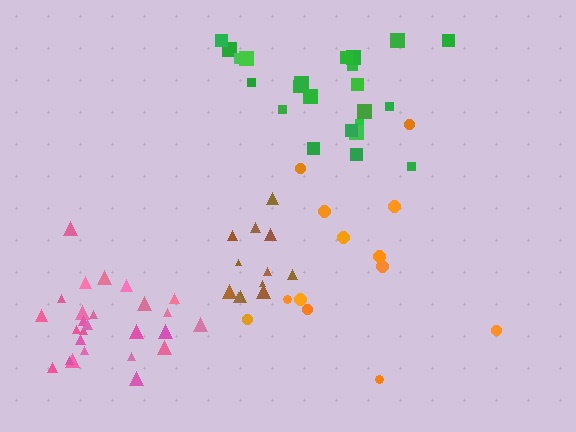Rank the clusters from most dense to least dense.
brown, pink, green, orange.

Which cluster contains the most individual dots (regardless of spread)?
Pink (26).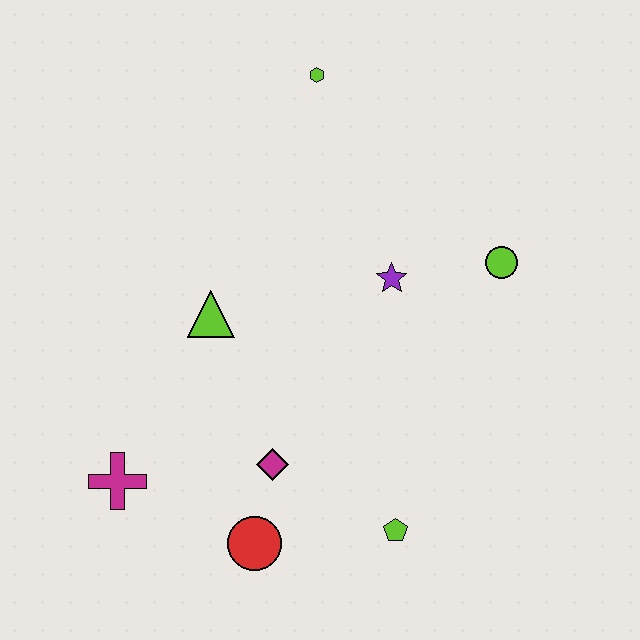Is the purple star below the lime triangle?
No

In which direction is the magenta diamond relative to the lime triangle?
The magenta diamond is below the lime triangle.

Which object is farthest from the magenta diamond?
The lime hexagon is farthest from the magenta diamond.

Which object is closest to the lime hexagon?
The purple star is closest to the lime hexagon.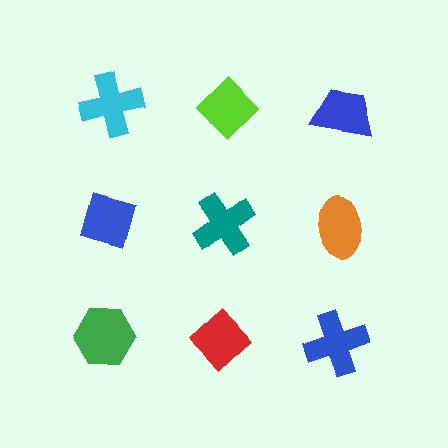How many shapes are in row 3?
3 shapes.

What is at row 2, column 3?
An orange ellipse.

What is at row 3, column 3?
A blue cross.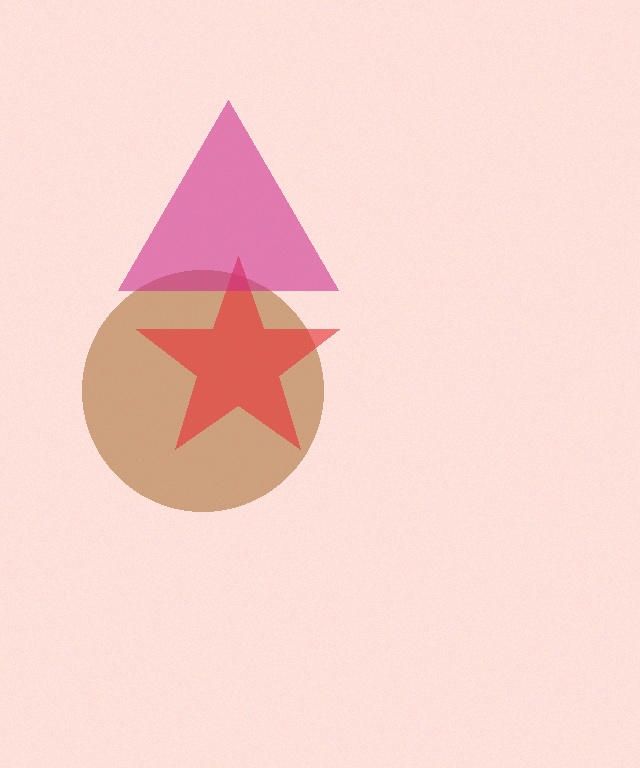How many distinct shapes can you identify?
There are 3 distinct shapes: a brown circle, a red star, a magenta triangle.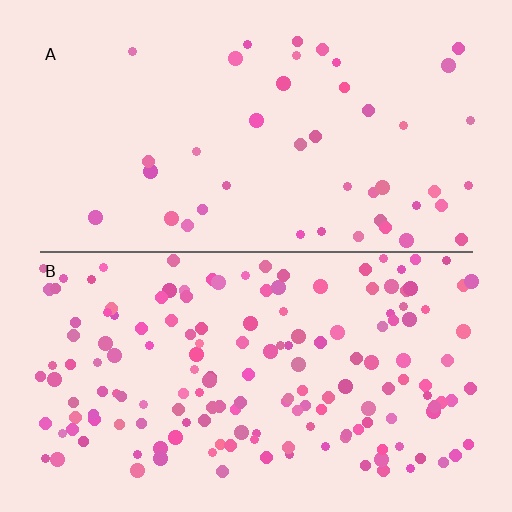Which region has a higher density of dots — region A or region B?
B (the bottom).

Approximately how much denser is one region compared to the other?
Approximately 3.7× — region B over region A.